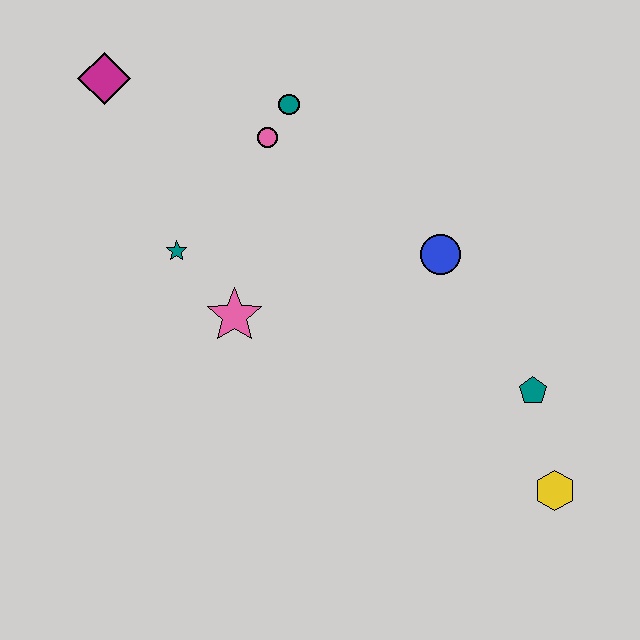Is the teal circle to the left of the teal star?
No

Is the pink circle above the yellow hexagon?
Yes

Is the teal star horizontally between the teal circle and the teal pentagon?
No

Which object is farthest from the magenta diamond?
The yellow hexagon is farthest from the magenta diamond.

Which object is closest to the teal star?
The pink star is closest to the teal star.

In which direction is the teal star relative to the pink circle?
The teal star is below the pink circle.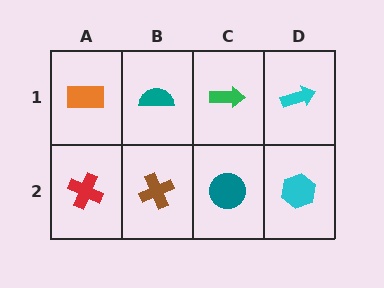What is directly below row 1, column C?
A teal circle.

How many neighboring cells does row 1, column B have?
3.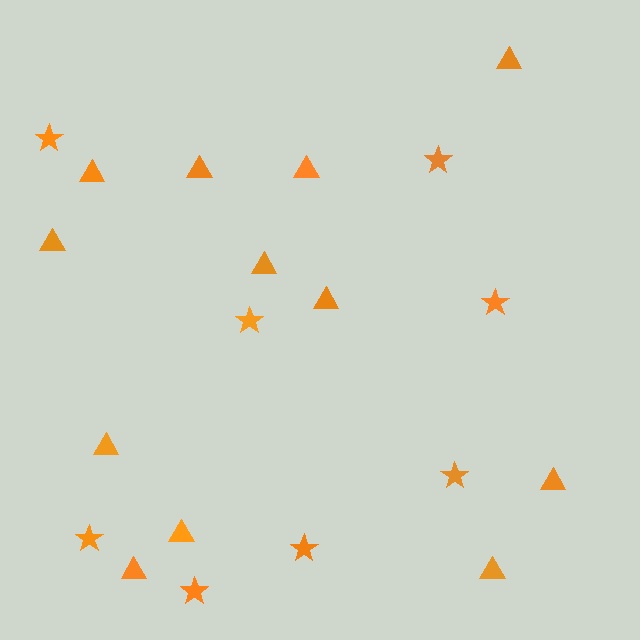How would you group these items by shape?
There are 2 groups: one group of stars (8) and one group of triangles (12).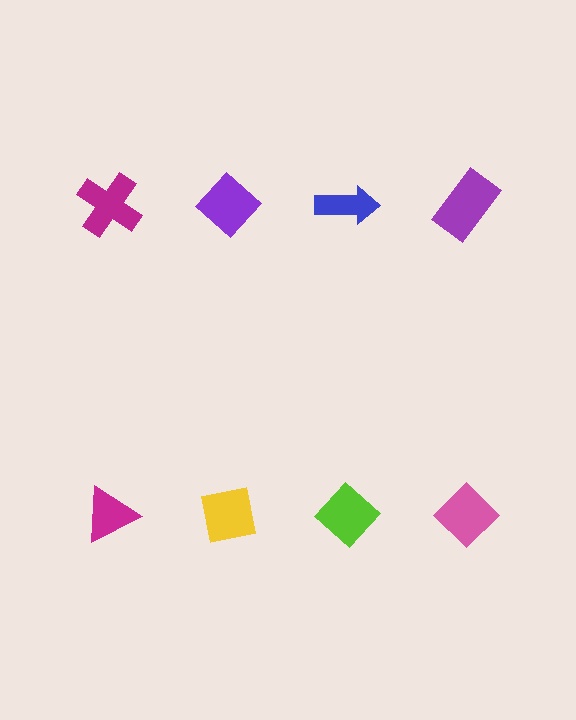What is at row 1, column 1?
A magenta cross.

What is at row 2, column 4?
A pink diamond.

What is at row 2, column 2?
A yellow square.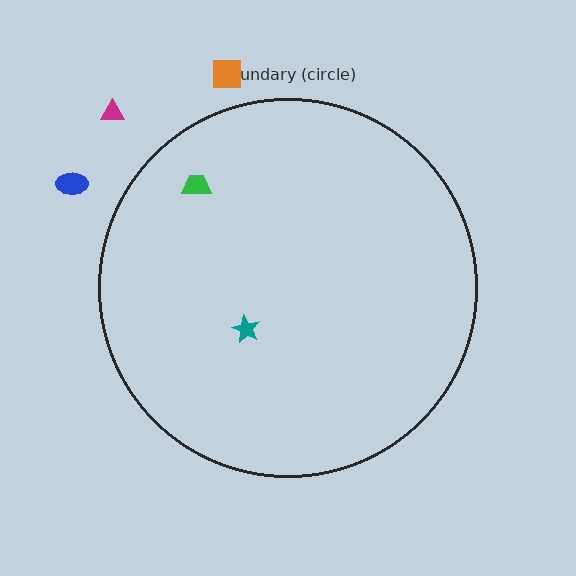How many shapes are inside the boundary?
2 inside, 3 outside.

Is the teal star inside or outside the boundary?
Inside.